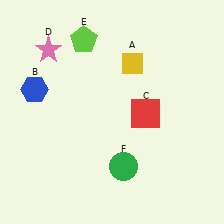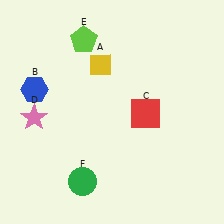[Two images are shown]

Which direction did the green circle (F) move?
The green circle (F) moved left.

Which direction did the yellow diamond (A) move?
The yellow diamond (A) moved left.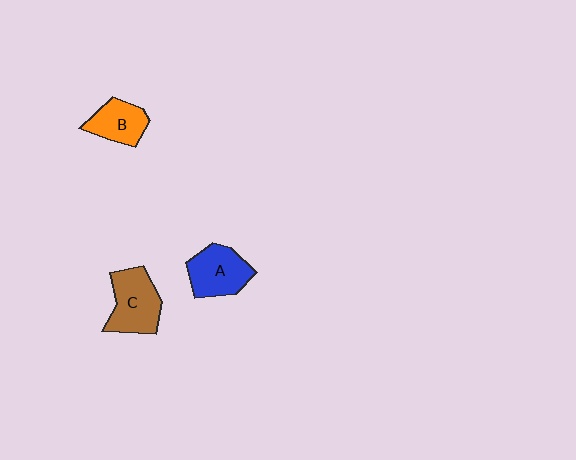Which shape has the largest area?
Shape C (brown).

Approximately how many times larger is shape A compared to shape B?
Approximately 1.3 times.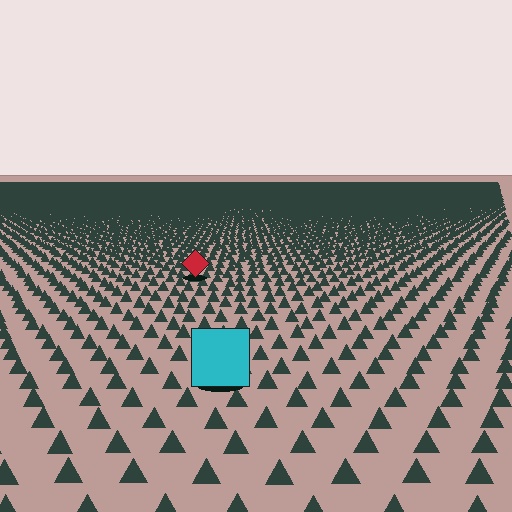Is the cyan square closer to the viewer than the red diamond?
Yes. The cyan square is closer — you can tell from the texture gradient: the ground texture is coarser near it.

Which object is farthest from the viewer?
The red diamond is farthest from the viewer. It appears smaller and the ground texture around it is denser.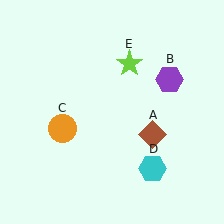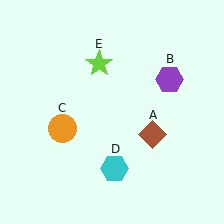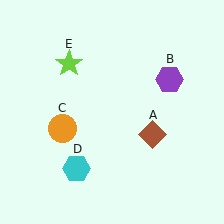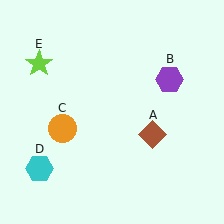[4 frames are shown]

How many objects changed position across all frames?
2 objects changed position: cyan hexagon (object D), lime star (object E).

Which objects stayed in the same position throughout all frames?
Brown diamond (object A) and purple hexagon (object B) and orange circle (object C) remained stationary.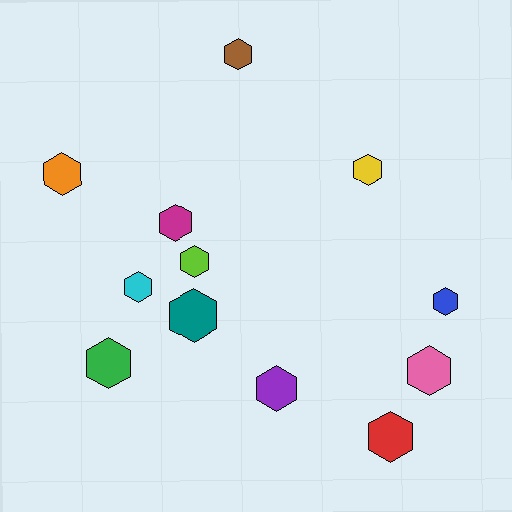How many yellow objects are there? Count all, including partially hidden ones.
There is 1 yellow object.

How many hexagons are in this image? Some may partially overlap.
There are 12 hexagons.